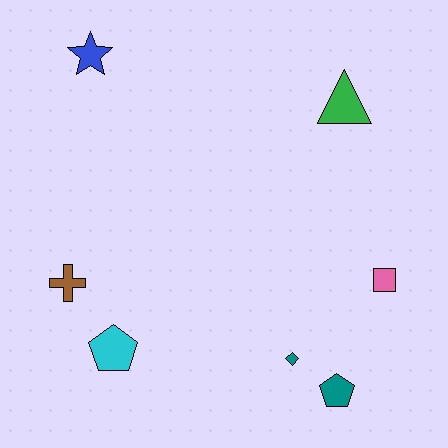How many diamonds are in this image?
There is 1 diamond.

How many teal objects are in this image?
There are 2 teal objects.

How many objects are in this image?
There are 7 objects.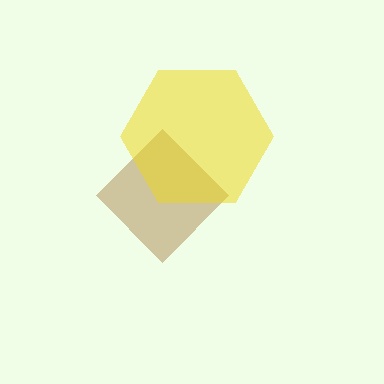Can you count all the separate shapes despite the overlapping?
Yes, there are 2 separate shapes.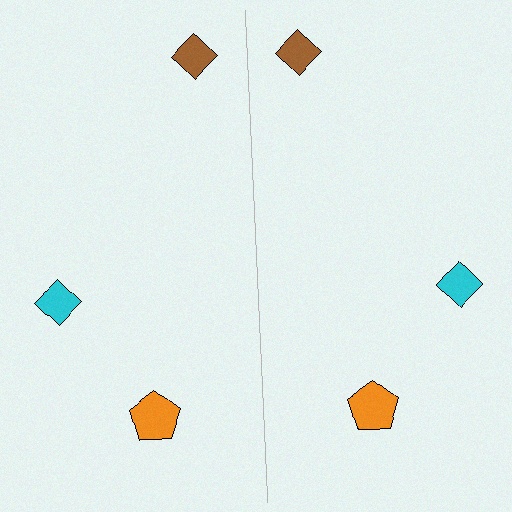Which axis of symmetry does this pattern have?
The pattern has a vertical axis of symmetry running through the center of the image.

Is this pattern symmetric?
Yes, this pattern has bilateral (reflection) symmetry.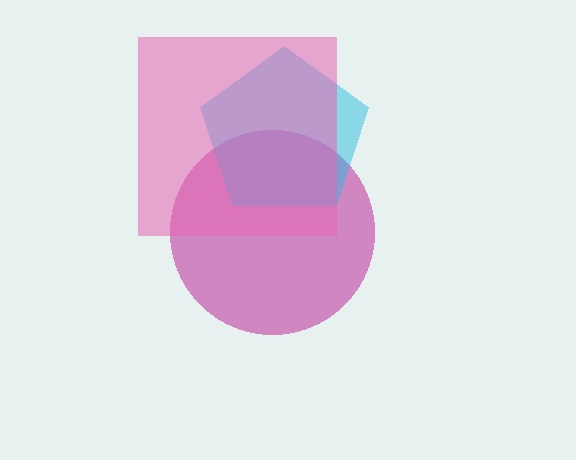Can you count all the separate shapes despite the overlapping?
Yes, there are 3 separate shapes.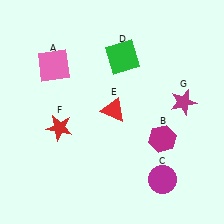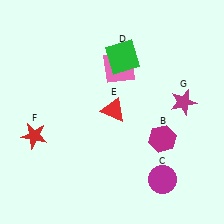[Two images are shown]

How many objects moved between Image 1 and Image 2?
2 objects moved between the two images.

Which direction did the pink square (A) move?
The pink square (A) moved right.